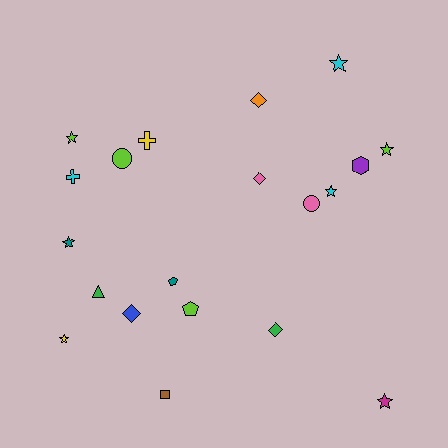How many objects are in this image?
There are 20 objects.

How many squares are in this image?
There is 1 square.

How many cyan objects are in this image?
There are 3 cyan objects.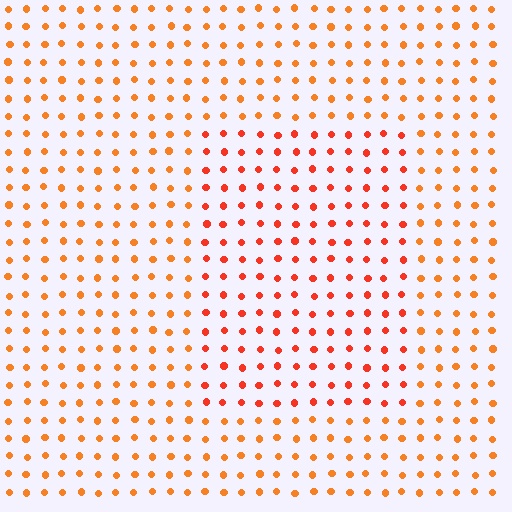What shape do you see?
I see a rectangle.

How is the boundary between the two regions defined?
The boundary is defined purely by a slight shift in hue (about 22 degrees). Spacing, size, and orientation are identical on both sides.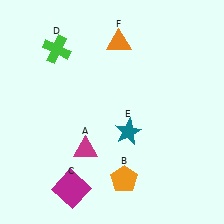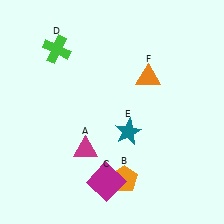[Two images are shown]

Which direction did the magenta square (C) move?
The magenta square (C) moved right.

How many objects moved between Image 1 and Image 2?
2 objects moved between the two images.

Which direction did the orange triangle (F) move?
The orange triangle (F) moved down.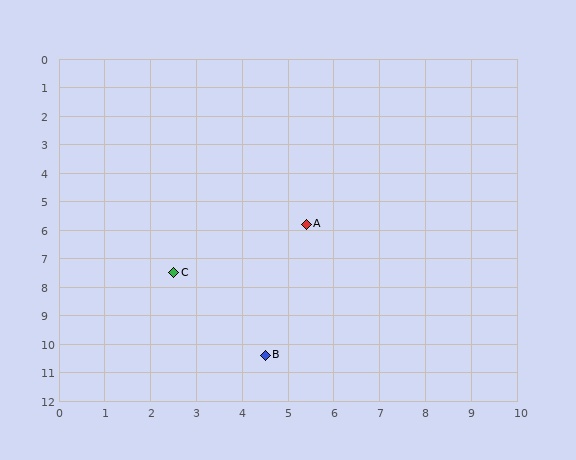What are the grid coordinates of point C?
Point C is at approximately (2.5, 7.5).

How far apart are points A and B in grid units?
Points A and B are about 4.7 grid units apart.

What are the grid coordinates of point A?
Point A is at approximately (5.4, 5.8).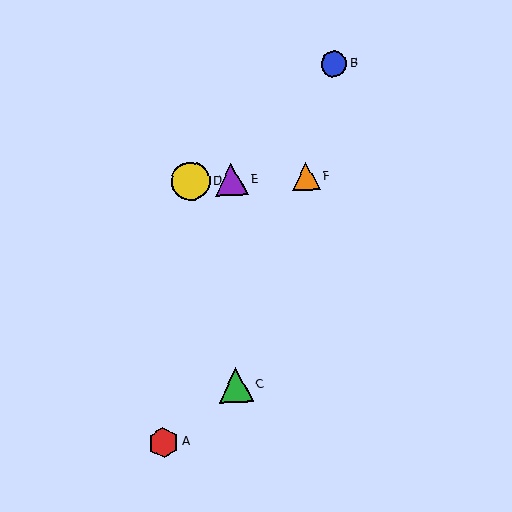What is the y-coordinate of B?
Object B is at y≈64.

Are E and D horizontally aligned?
Yes, both are at y≈180.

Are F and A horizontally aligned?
No, F is at y≈176 and A is at y≈443.